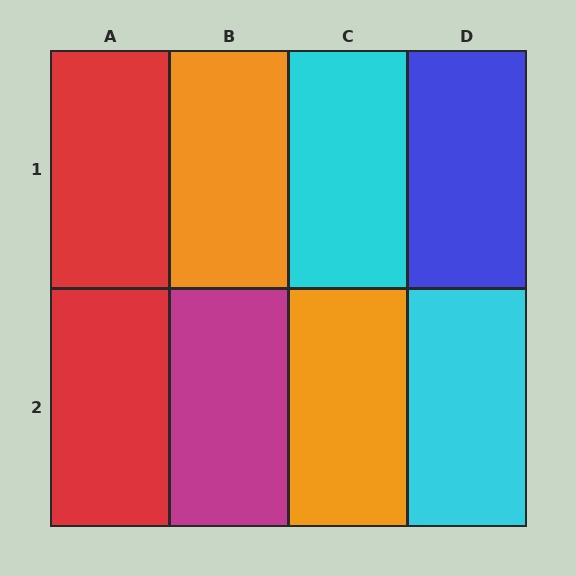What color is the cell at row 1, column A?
Red.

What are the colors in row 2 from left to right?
Red, magenta, orange, cyan.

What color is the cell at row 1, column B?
Orange.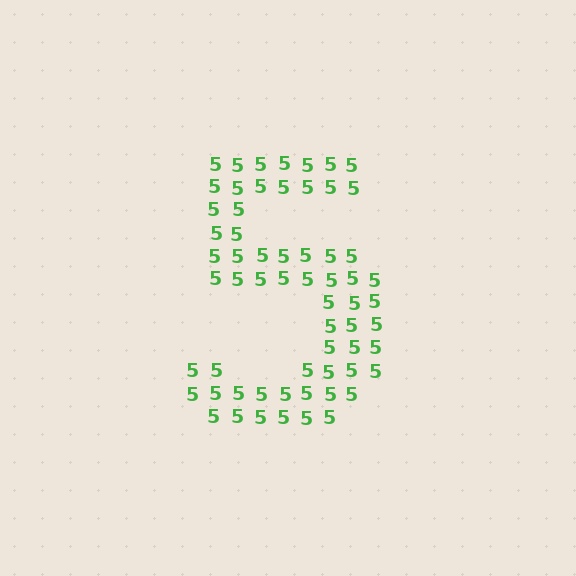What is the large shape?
The large shape is the digit 5.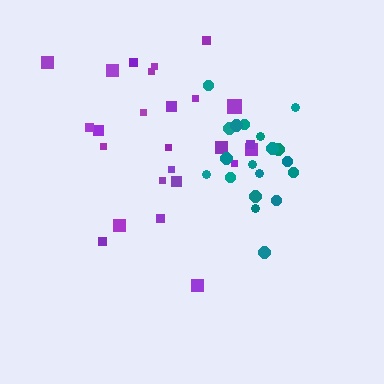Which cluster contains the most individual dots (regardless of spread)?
Purple (25).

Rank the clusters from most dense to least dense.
teal, purple.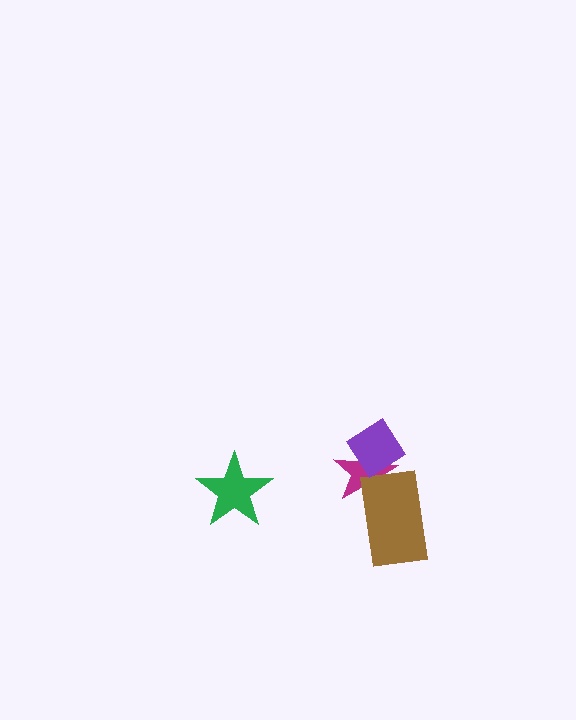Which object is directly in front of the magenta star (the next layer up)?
The brown rectangle is directly in front of the magenta star.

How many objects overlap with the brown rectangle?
1 object overlaps with the brown rectangle.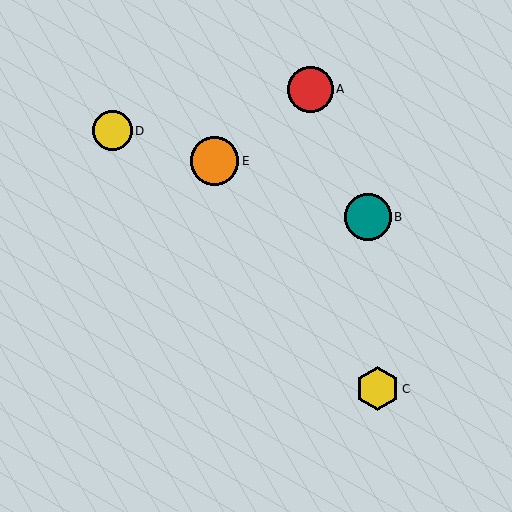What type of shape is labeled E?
Shape E is an orange circle.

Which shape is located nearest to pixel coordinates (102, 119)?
The yellow circle (labeled D) at (112, 131) is nearest to that location.